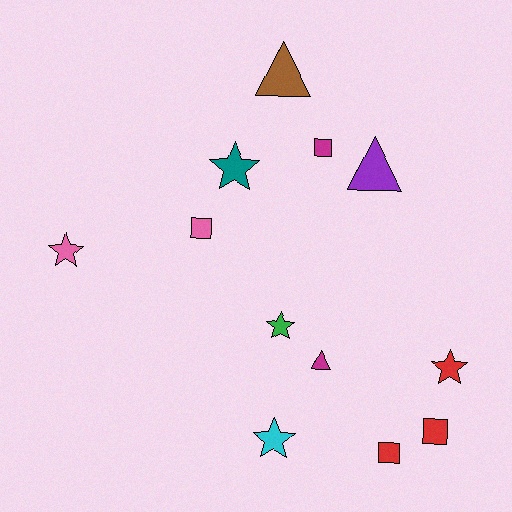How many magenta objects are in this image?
There are 2 magenta objects.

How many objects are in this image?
There are 12 objects.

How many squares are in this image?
There are 4 squares.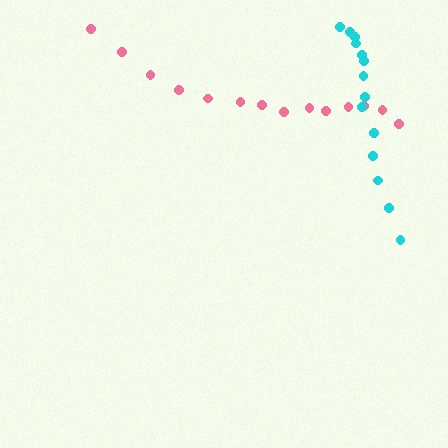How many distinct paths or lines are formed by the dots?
There are 2 distinct paths.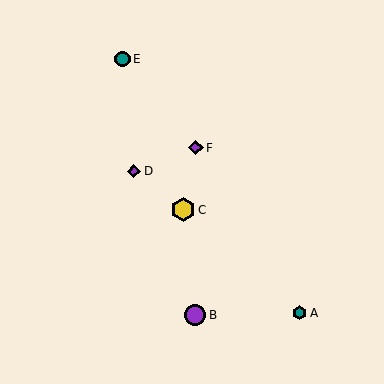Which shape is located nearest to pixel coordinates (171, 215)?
The yellow hexagon (labeled C) at (183, 210) is nearest to that location.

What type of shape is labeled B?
Shape B is a purple circle.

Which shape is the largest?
The yellow hexagon (labeled C) is the largest.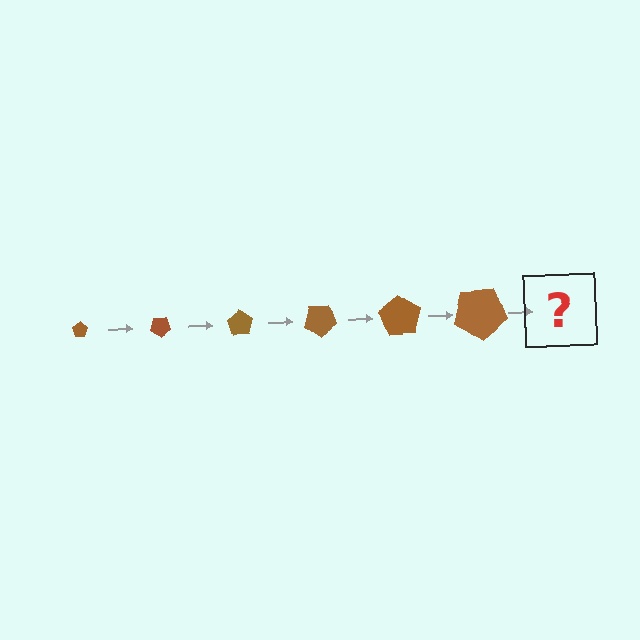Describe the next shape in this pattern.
It should be a pentagon, larger than the previous one and rotated 210 degrees from the start.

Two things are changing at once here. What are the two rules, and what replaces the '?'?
The two rules are that the pentagon grows larger each step and it rotates 35 degrees each step. The '?' should be a pentagon, larger than the previous one and rotated 210 degrees from the start.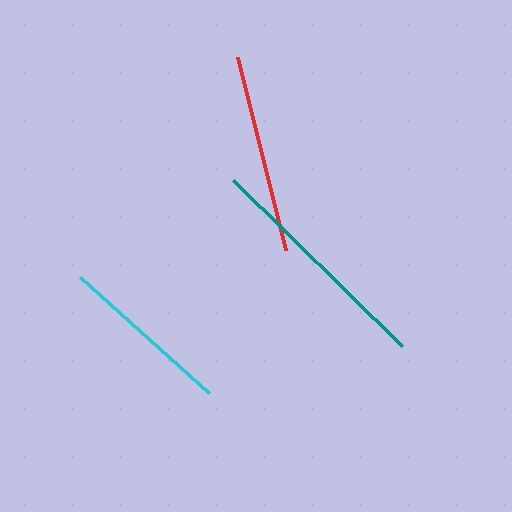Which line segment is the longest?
The teal line is the longest at approximately 237 pixels.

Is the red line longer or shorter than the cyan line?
The red line is longer than the cyan line.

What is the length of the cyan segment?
The cyan segment is approximately 173 pixels long.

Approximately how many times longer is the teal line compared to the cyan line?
The teal line is approximately 1.4 times the length of the cyan line.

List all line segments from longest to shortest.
From longest to shortest: teal, red, cyan.